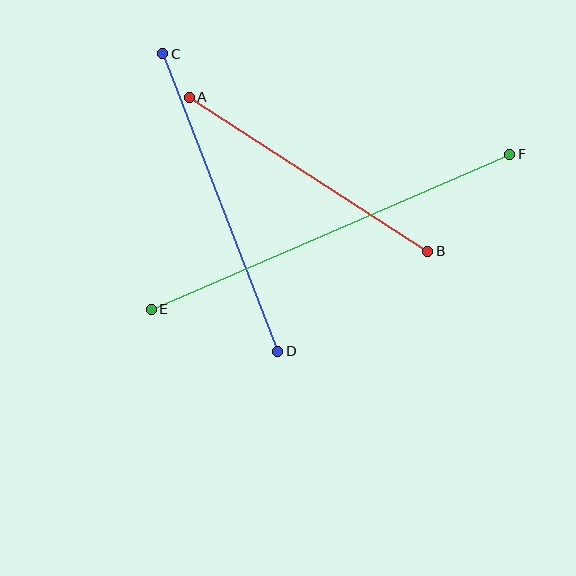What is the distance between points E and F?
The distance is approximately 391 pixels.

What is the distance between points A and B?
The distance is approximately 284 pixels.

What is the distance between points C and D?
The distance is approximately 319 pixels.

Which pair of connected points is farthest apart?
Points E and F are farthest apart.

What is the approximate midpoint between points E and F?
The midpoint is at approximately (330, 232) pixels.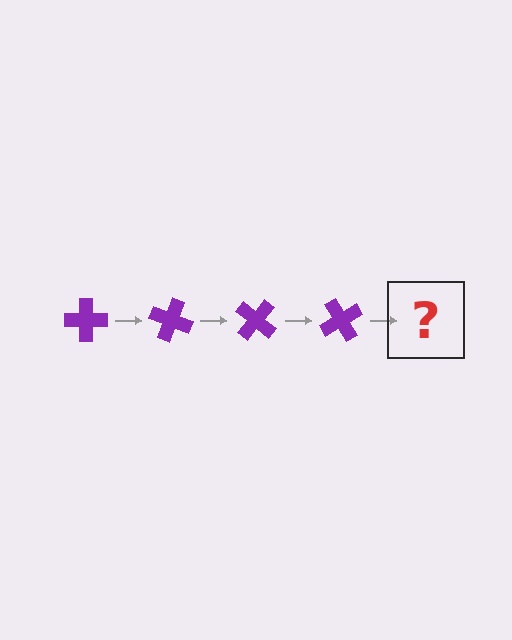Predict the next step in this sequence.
The next step is a purple cross rotated 80 degrees.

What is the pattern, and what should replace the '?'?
The pattern is that the cross rotates 20 degrees each step. The '?' should be a purple cross rotated 80 degrees.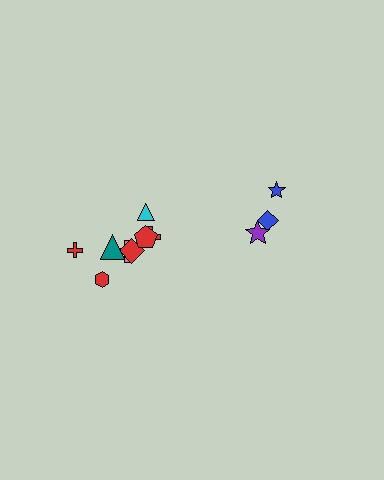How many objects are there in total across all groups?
There are 11 objects.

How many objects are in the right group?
There are 3 objects.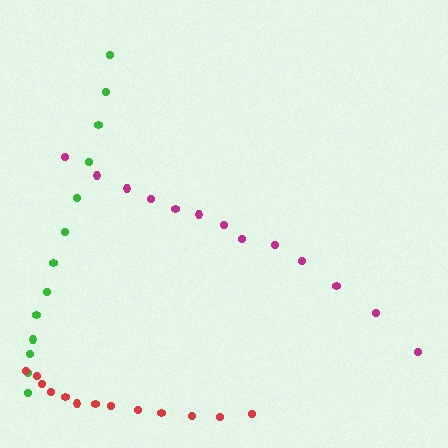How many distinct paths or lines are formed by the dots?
There are 3 distinct paths.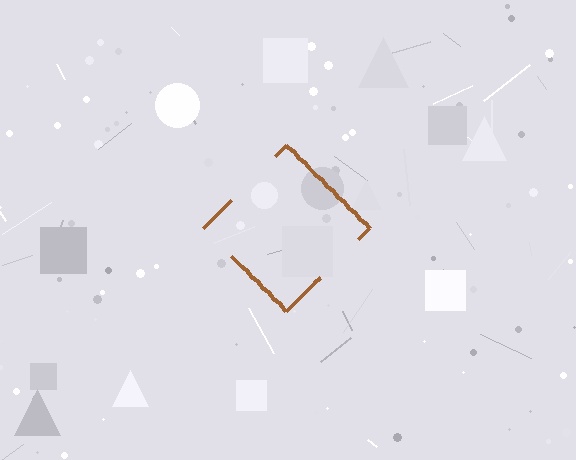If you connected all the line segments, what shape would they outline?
They would outline a diamond.